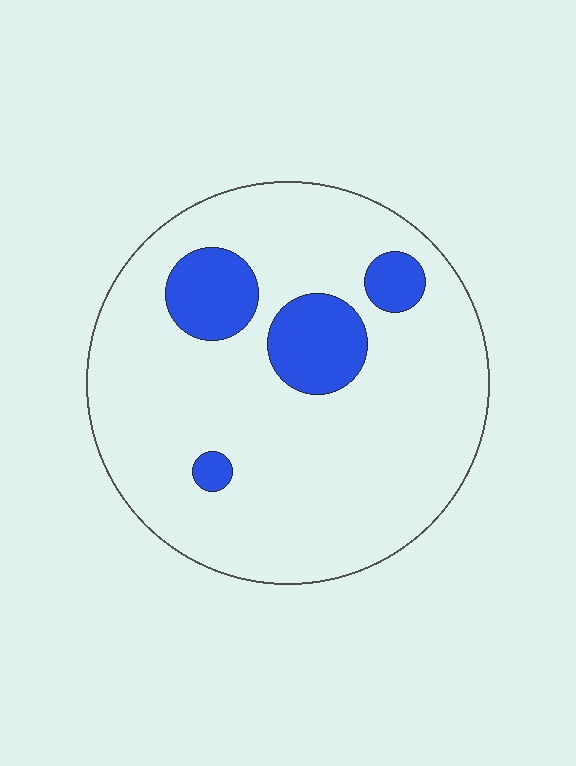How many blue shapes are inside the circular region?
4.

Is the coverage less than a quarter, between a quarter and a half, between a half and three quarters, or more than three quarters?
Less than a quarter.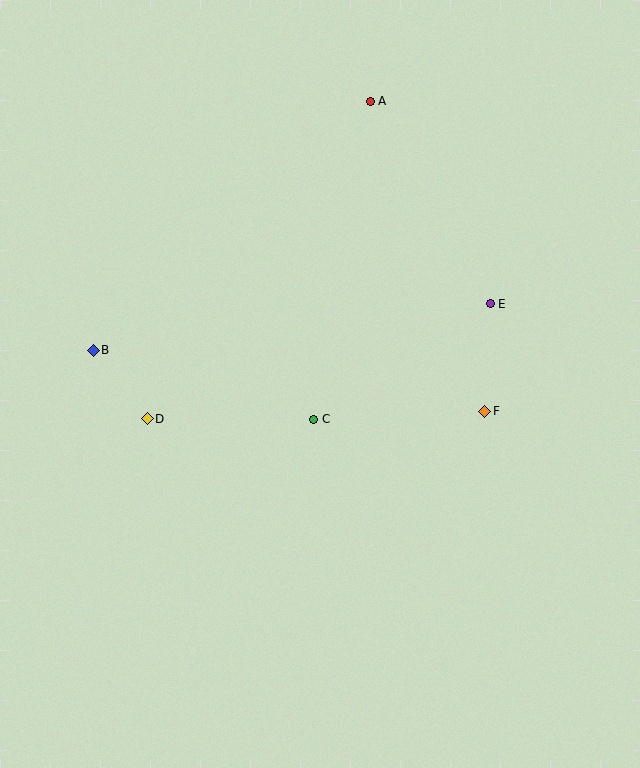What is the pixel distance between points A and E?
The distance between A and E is 235 pixels.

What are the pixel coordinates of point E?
Point E is at (490, 304).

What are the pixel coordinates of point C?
Point C is at (314, 419).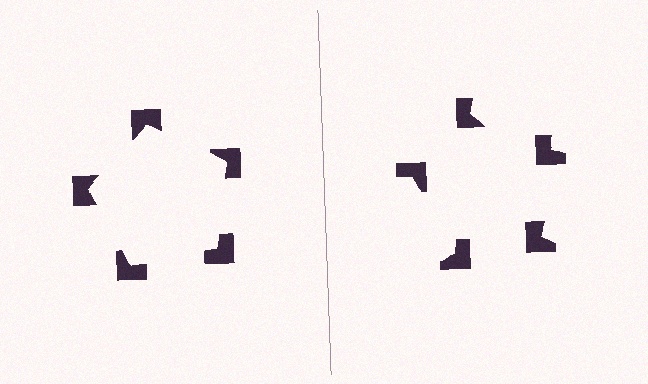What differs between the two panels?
The notched squares are positioned identically on both sides; only the wedge orientations differ. On the left they align to a pentagon; on the right they are misaligned.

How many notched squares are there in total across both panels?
10 — 5 on each side.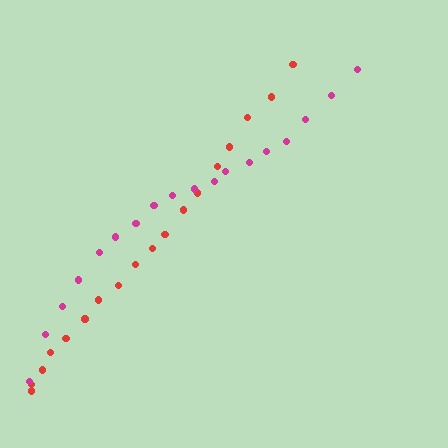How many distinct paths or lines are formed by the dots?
There are 2 distinct paths.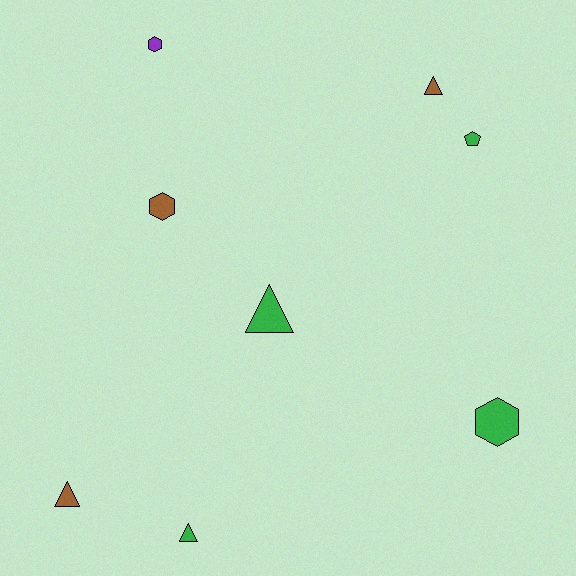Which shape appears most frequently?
Triangle, with 4 objects.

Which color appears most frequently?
Green, with 4 objects.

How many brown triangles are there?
There are 2 brown triangles.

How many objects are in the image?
There are 8 objects.